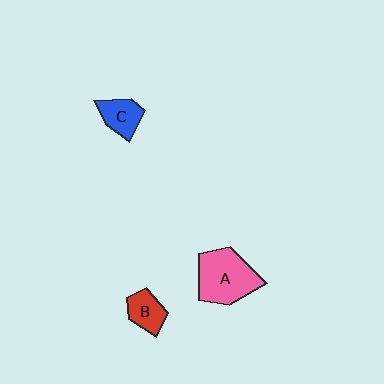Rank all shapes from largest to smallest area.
From largest to smallest: A (pink), C (blue), B (red).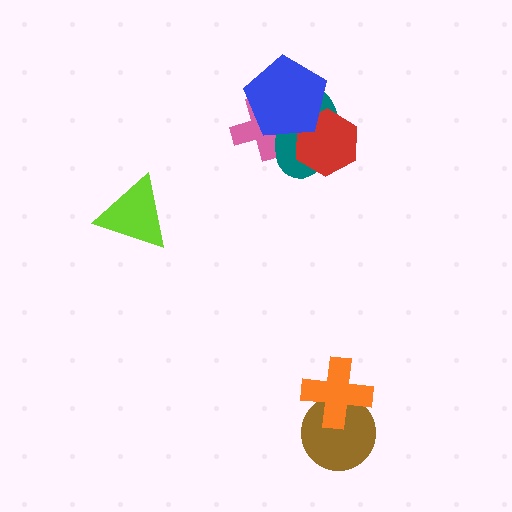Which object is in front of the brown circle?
The orange cross is in front of the brown circle.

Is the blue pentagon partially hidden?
No, no other shape covers it.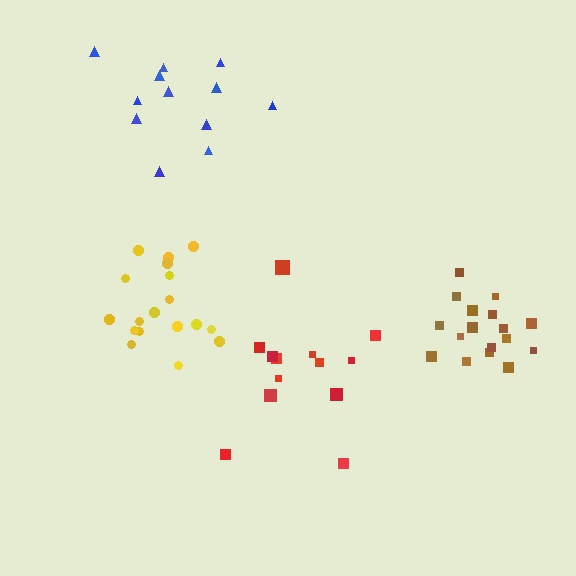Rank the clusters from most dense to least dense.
brown, yellow, red, blue.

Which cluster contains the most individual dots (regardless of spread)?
Yellow (18).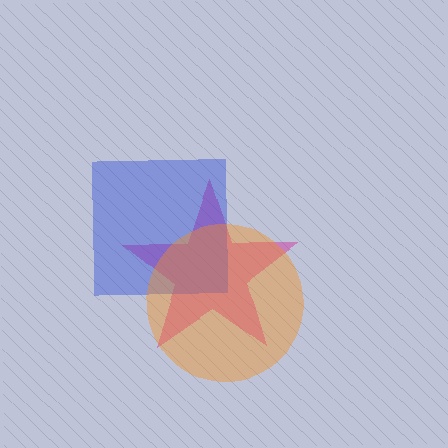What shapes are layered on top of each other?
The layered shapes are: a magenta star, a blue square, an orange circle.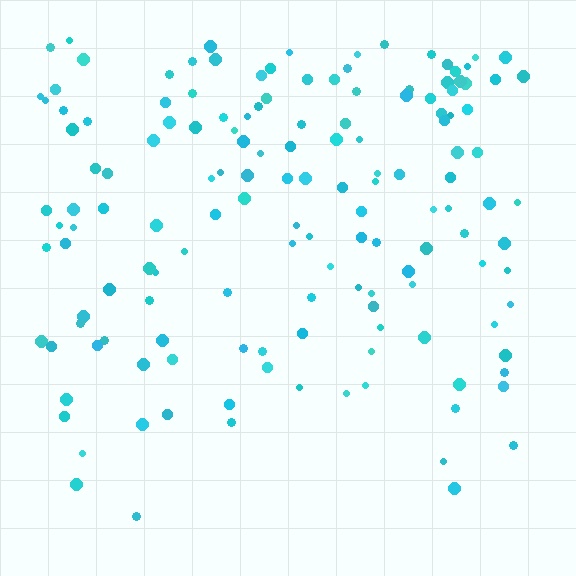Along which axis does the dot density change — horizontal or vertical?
Vertical.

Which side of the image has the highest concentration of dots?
The top.